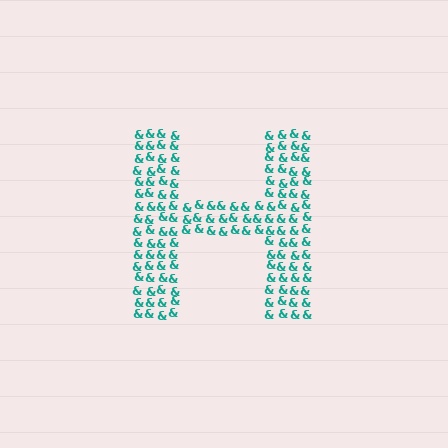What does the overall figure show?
The overall figure shows the letter H.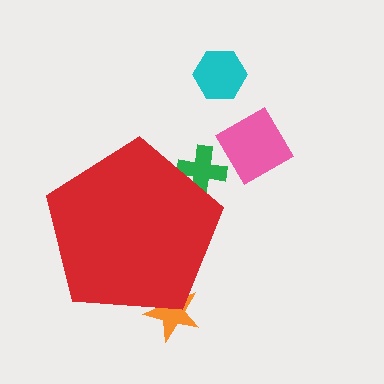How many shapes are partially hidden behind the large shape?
2 shapes are partially hidden.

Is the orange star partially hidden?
Yes, the orange star is partially hidden behind the red pentagon.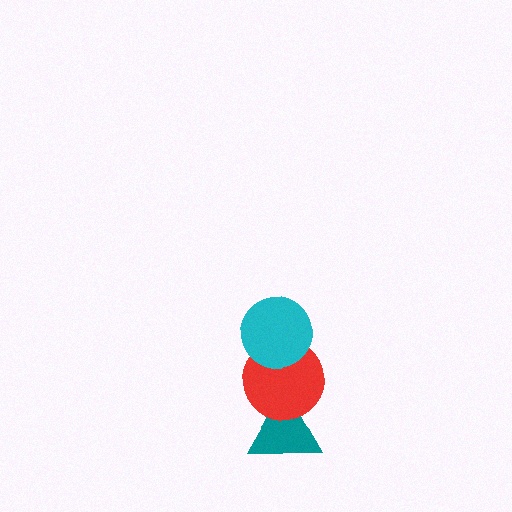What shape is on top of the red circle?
The cyan circle is on top of the red circle.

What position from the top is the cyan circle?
The cyan circle is 1st from the top.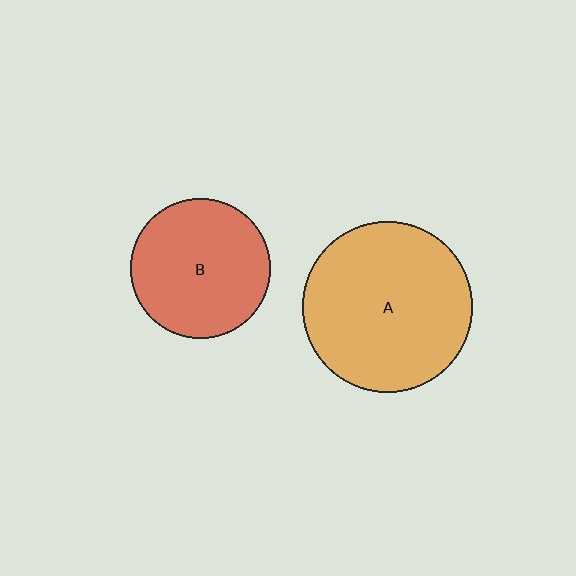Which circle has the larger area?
Circle A (orange).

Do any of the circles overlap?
No, none of the circles overlap.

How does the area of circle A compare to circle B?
Approximately 1.5 times.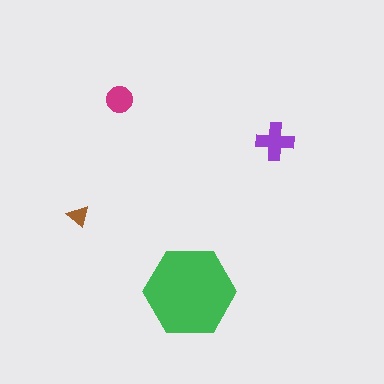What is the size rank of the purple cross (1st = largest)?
2nd.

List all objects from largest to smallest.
The green hexagon, the purple cross, the magenta circle, the brown triangle.